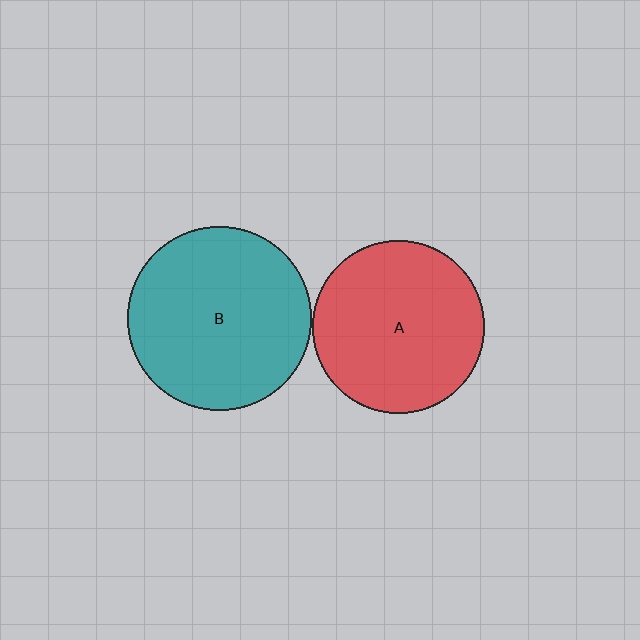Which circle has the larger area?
Circle B (teal).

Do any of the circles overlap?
No, none of the circles overlap.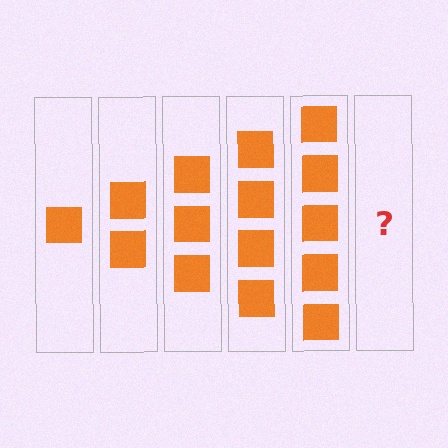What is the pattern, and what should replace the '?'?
The pattern is that each step adds one more square. The '?' should be 6 squares.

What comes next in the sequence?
The next element should be 6 squares.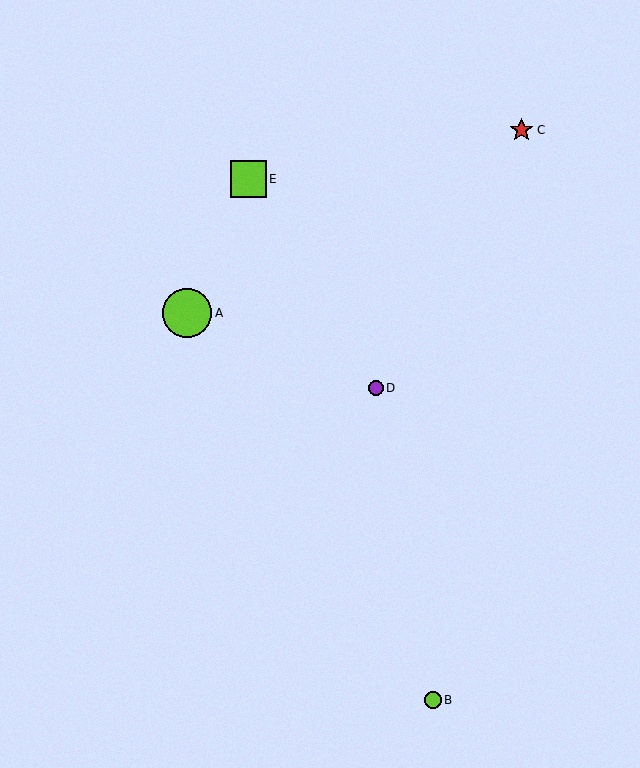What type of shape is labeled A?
Shape A is a lime circle.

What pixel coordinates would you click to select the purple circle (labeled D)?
Click at (376, 388) to select the purple circle D.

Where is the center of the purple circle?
The center of the purple circle is at (376, 388).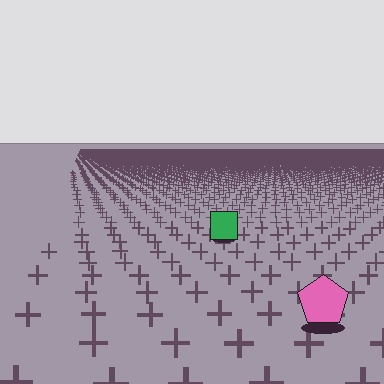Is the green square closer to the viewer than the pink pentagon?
No. The pink pentagon is closer — you can tell from the texture gradient: the ground texture is coarser near it.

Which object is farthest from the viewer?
The green square is farthest from the viewer. It appears smaller and the ground texture around it is denser.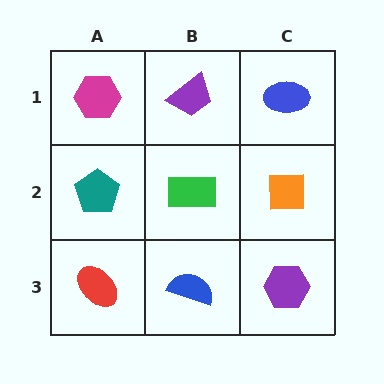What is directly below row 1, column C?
An orange square.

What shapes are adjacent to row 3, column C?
An orange square (row 2, column C), a blue semicircle (row 3, column B).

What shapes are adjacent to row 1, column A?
A teal pentagon (row 2, column A), a purple trapezoid (row 1, column B).